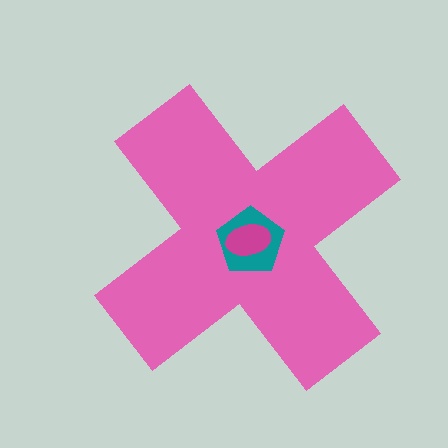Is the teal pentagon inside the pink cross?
Yes.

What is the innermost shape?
The magenta ellipse.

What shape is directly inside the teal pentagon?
The magenta ellipse.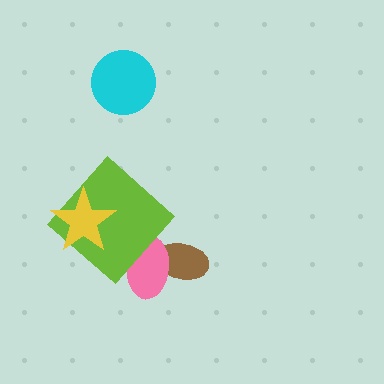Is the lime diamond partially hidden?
Yes, it is partially covered by another shape.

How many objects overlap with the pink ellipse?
2 objects overlap with the pink ellipse.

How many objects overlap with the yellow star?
1 object overlaps with the yellow star.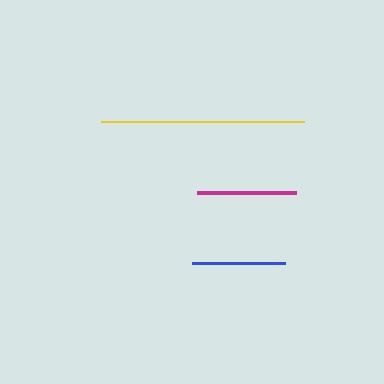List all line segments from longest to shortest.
From longest to shortest: yellow, magenta, blue.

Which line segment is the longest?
The yellow line is the longest at approximately 203 pixels.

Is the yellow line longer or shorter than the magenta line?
The yellow line is longer than the magenta line.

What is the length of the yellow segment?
The yellow segment is approximately 203 pixels long.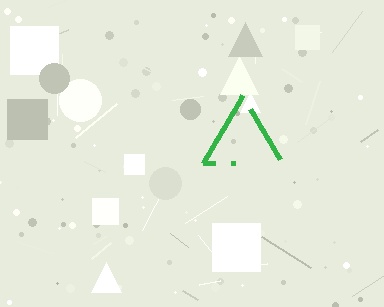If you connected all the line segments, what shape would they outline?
They would outline a triangle.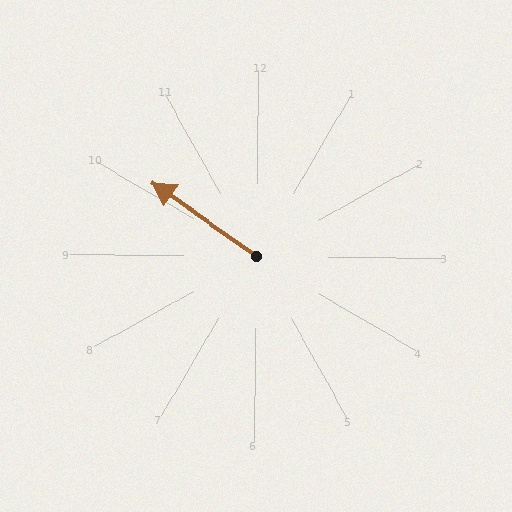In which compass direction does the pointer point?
Northwest.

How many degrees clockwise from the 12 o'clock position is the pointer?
Approximately 305 degrees.